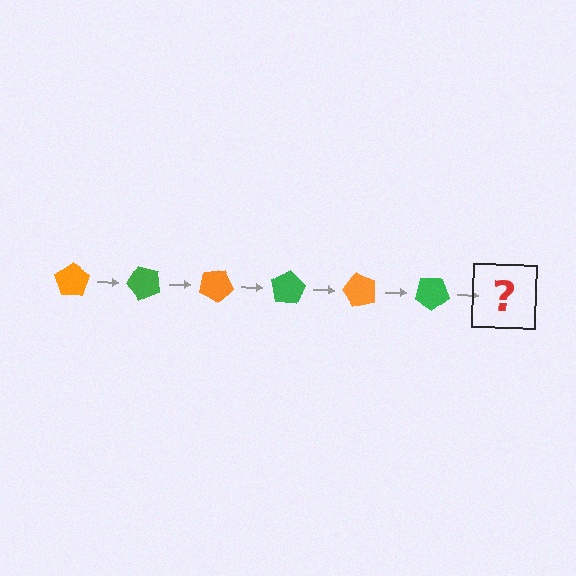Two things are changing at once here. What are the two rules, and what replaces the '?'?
The two rules are that it rotates 50 degrees each step and the color cycles through orange and green. The '?' should be an orange pentagon, rotated 300 degrees from the start.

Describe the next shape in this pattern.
It should be an orange pentagon, rotated 300 degrees from the start.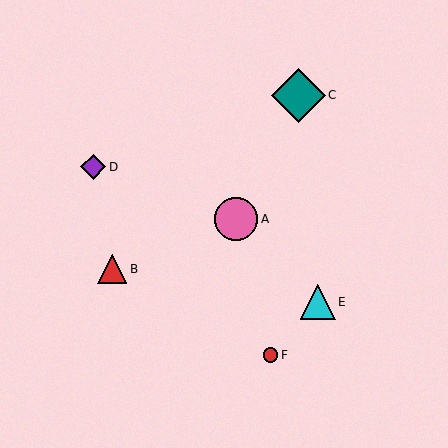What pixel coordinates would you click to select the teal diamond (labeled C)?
Click at (299, 95) to select the teal diamond C.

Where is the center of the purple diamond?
The center of the purple diamond is at (93, 167).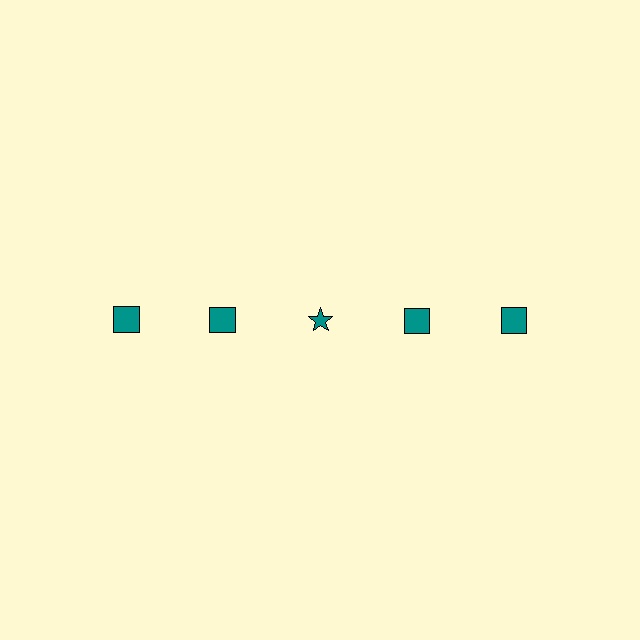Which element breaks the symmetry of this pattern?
The teal star in the top row, center column breaks the symmetry. All other shapes are teal squares.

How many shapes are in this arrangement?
There are 5 shapes arranged in a grid pattern.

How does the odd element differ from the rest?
It has a different shape: star instead of square.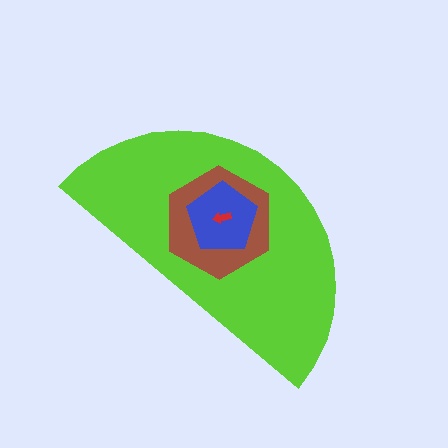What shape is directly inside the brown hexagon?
The blue pentagon.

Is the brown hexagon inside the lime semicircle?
Yes.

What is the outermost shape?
The lime semicircle.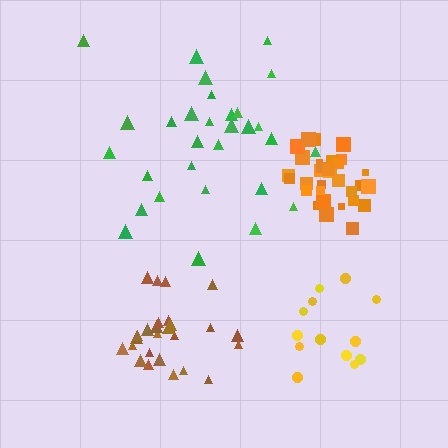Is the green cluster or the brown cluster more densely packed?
Brown.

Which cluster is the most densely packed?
Orange.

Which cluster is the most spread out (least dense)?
Green.